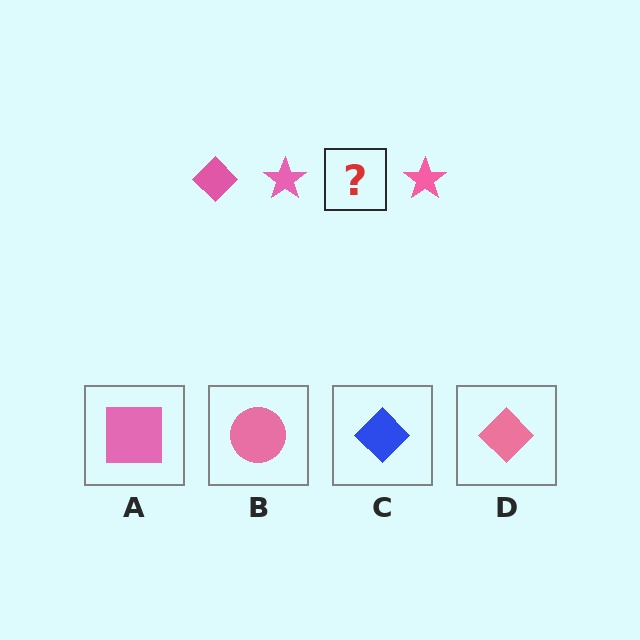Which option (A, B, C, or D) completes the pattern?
D.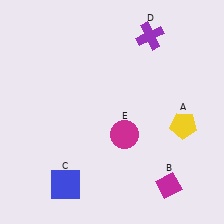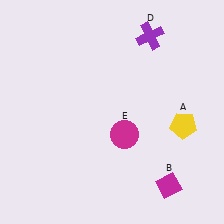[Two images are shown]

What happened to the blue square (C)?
The blue square (C) was removed in Image 2. It was in the bottom-left area of Image 1.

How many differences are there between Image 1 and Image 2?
There is 1 difference between the two images.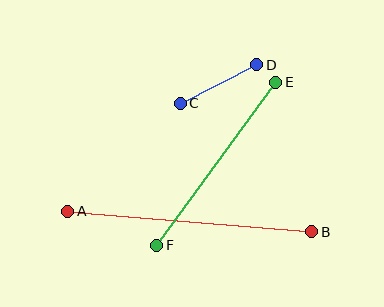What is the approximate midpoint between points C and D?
The midpoint is at approximately (218, 84) pixels.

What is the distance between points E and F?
The distance is approximately 202 pixels.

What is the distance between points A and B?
The distance is approximately 245 pixels.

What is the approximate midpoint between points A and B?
The midpoint is at approximately (190, 221) pixels.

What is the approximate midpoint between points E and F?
The midpoint is at approximately (216, 164) pixels.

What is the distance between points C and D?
The distance is approximately 86 pixels.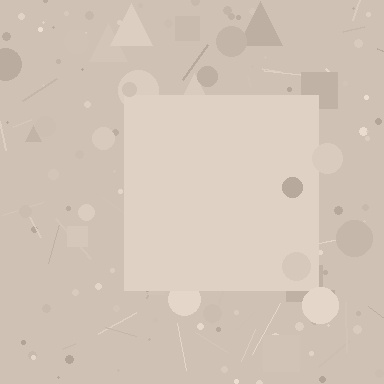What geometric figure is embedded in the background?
A square is embedded in the background.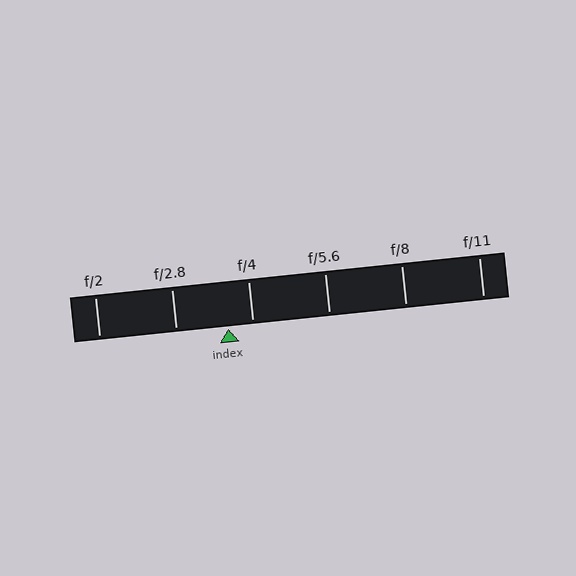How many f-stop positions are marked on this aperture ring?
There are 6 f-stop positions marked.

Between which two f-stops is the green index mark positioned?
The index mark is between f/2.8 and f/4.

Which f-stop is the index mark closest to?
The index mark is closest to f/4.